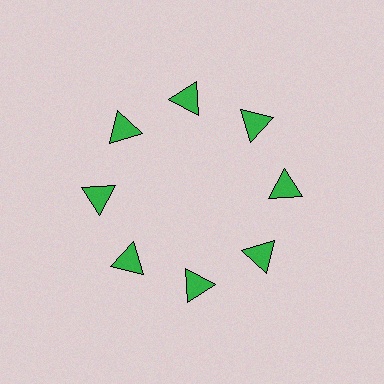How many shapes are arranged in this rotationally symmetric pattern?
There are 8 shapes, arranged in 8 groups of 1.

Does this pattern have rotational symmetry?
Yes, this pattern has 8-fold rotational symmetry. It looks the same after rotating 45 degrees around the center.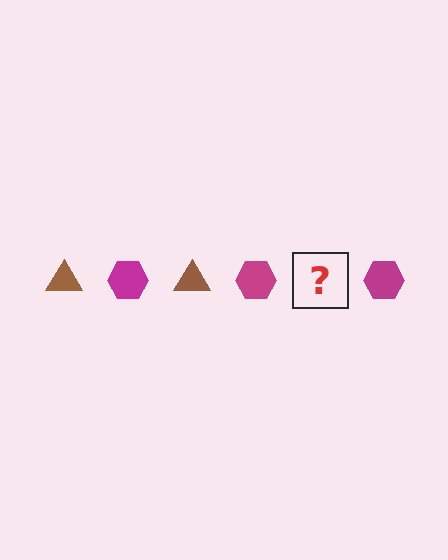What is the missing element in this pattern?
The missing element is a brown triangle.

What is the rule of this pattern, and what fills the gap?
The rule is that the pattern alternates between brown triangle and magenta hexagon. The gap should be filled with a brown triangle.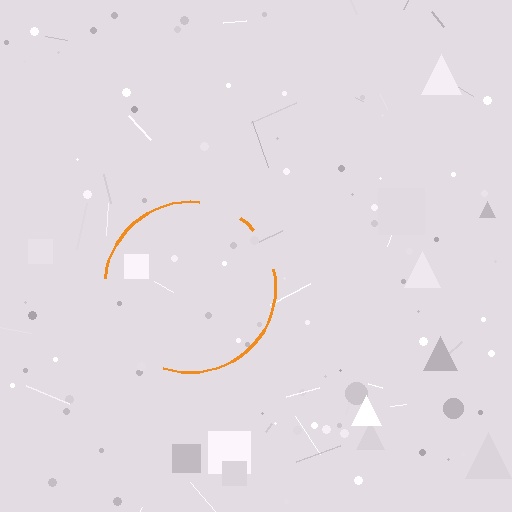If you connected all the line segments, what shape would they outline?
They would outline a circle.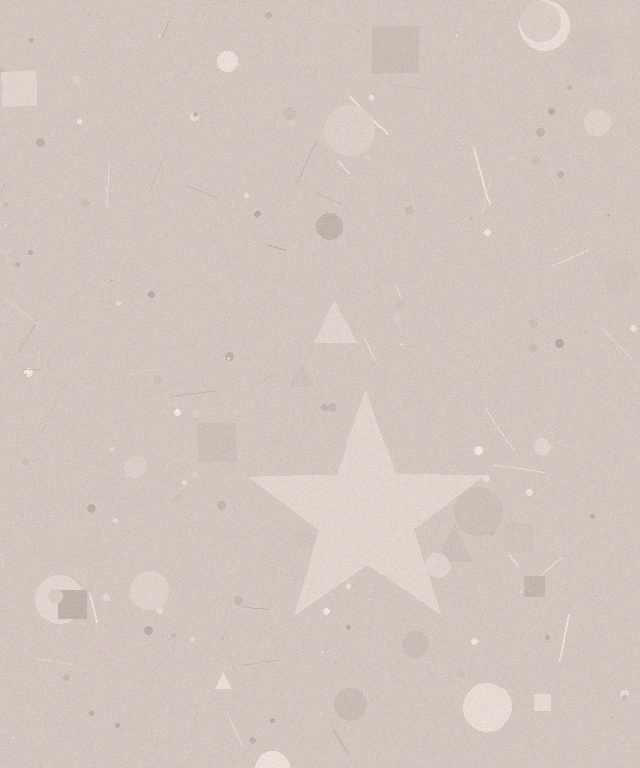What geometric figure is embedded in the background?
A star is embedded in the background.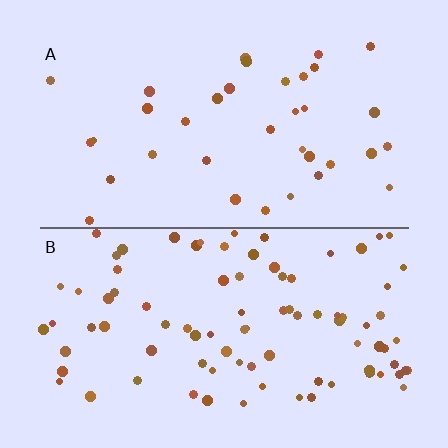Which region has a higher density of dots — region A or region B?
B (the bottom).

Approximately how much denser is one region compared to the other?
Approximately 2.5× — region B over region A.